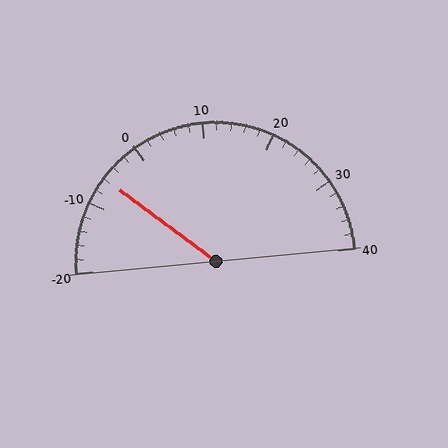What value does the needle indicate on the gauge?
The needle indicates approximately -6.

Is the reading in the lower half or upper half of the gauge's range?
The reading is in the lower half of the range (-20 to 40).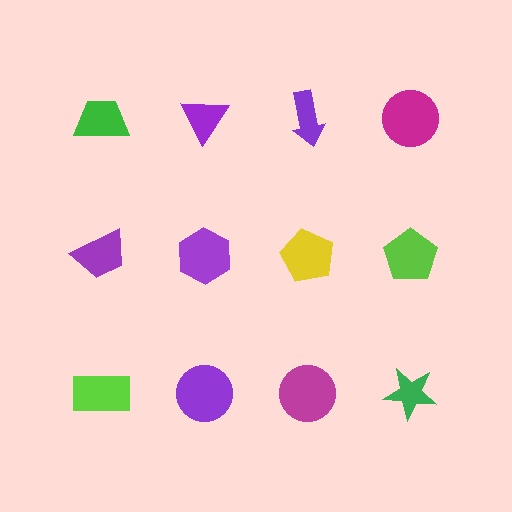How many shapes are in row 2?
4 shapes.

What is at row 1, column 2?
A purple triangle.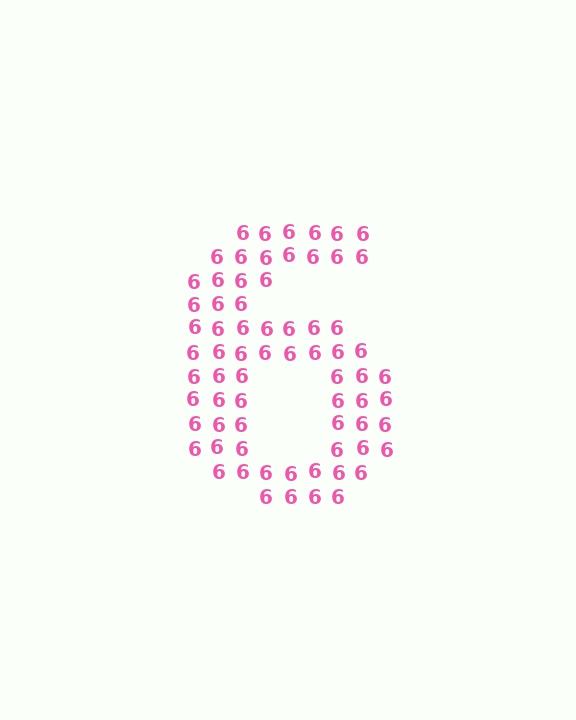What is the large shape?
The large shape is the digit 6.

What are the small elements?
The small elements are digit 6's.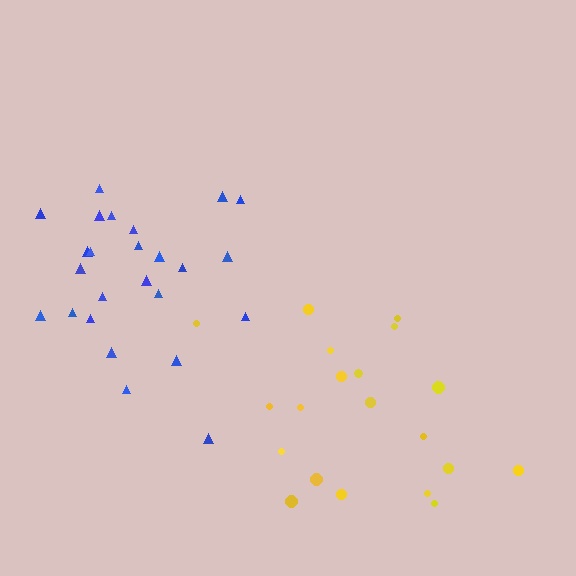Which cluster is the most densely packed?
Blue.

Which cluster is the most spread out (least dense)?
Yellow.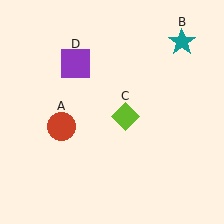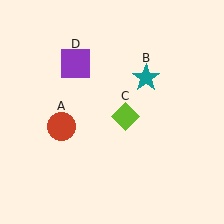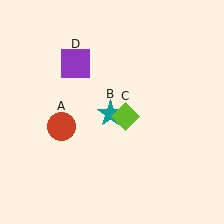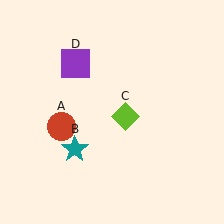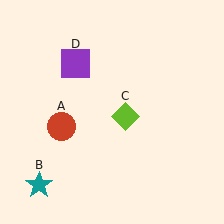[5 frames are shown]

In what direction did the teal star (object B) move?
The teal star (object B) moved down and to the left.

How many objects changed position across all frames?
1 object changed position: teal star (object B).